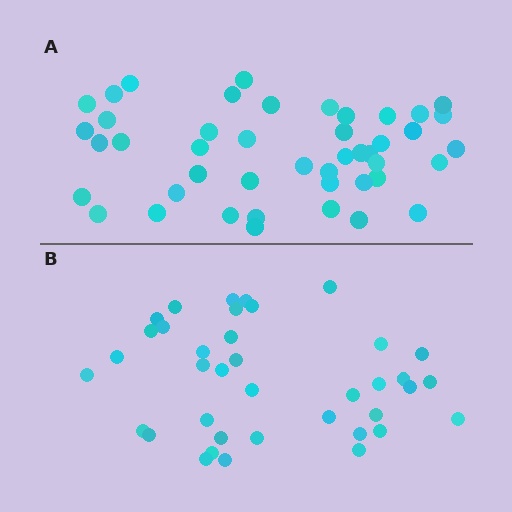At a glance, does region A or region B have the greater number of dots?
Region A (the top region) has more dots.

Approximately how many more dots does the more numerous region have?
Region A has roughly 8 or so more dots than region B.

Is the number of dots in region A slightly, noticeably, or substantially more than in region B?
Region A has only slightly more — the two regions are fairly close. The ratio is roughly 1.2 to 1.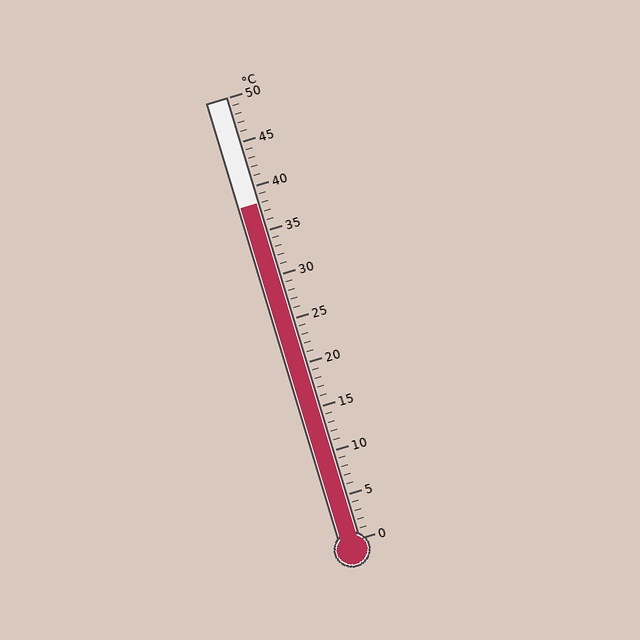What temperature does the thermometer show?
The thermometer shows approximately 38°C.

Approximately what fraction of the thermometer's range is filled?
The thermometer is filled to approximately 75% of its range.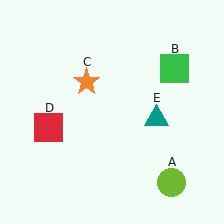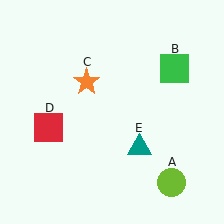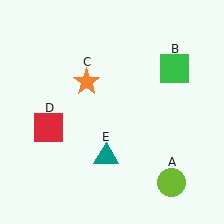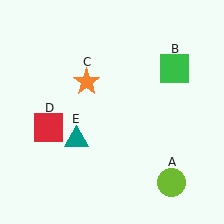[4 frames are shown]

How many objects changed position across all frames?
1 object changed position: teal triangle (object E).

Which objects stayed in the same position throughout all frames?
Lime circle (object A) and green square (object B) and orange star (object C) and red square (object D) remained stationary.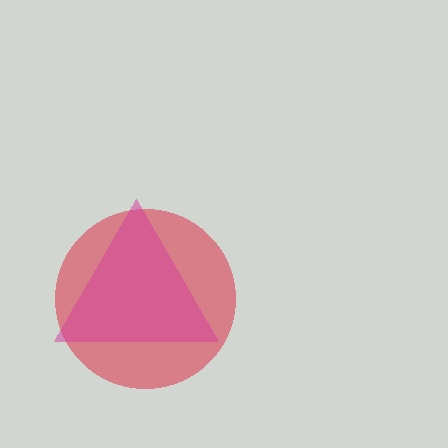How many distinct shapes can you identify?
There are 2 distinct shapes: a red circle, a magenta triangle.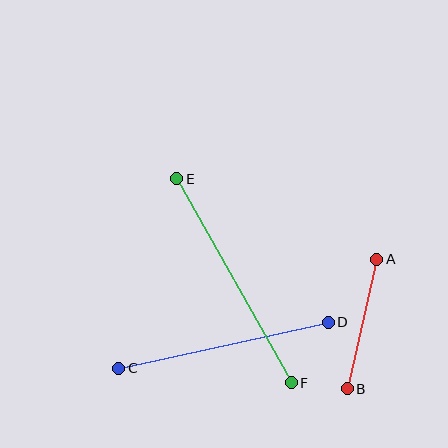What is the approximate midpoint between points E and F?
The midpoint is at approximately (234, 281) pixels.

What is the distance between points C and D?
The distance is approximately 214 pixels.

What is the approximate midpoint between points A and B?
The midpoint is at approximately (362, 324) pixels.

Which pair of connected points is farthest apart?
Points E and F are farthest apart.